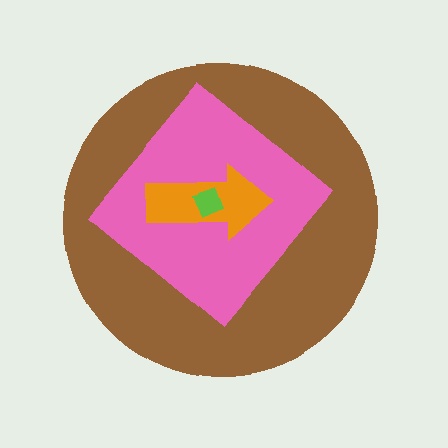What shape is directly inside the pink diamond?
The orange arrow.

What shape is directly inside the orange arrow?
The lime square.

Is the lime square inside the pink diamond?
Yes.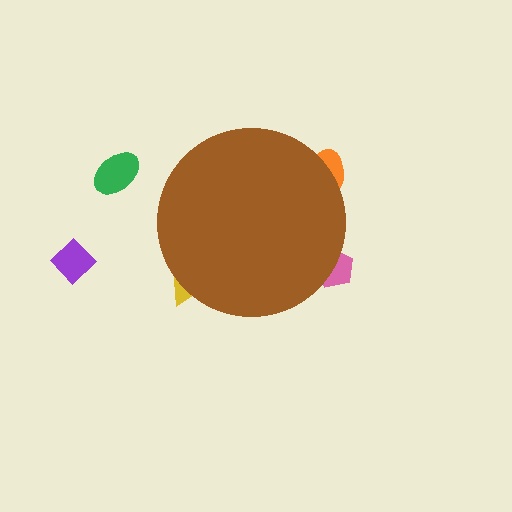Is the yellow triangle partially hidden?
Yes, the yellow triangle is partially hidden behind the brown circle.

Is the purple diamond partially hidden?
No, the purple diamond is fully visible.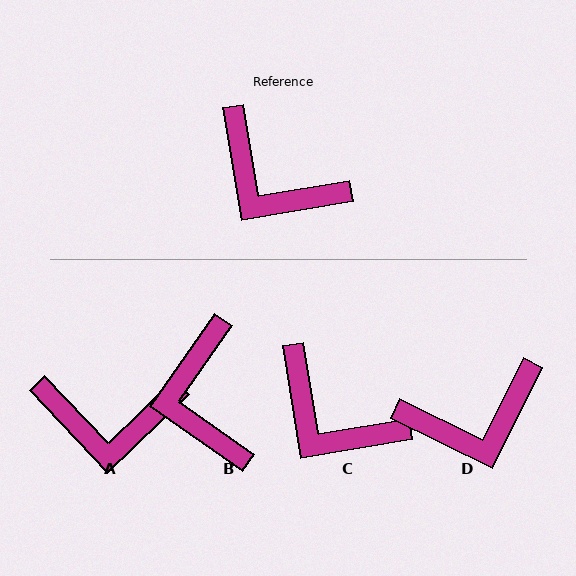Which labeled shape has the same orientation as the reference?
C.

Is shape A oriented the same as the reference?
No, it is off by about 34 degrees.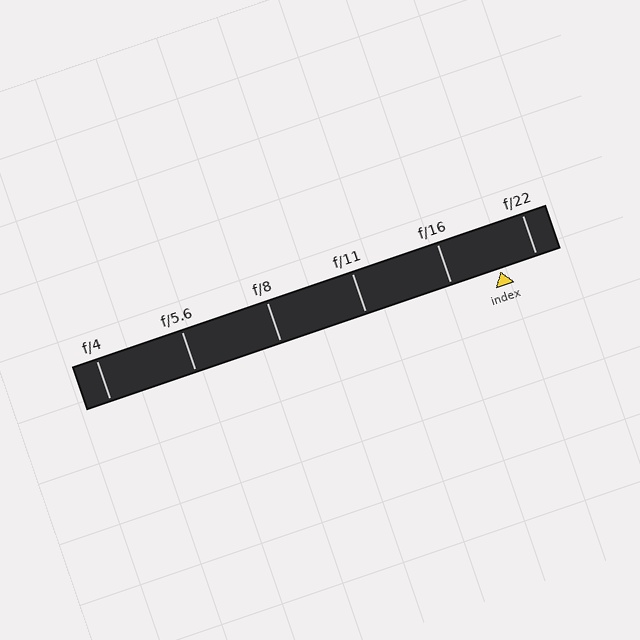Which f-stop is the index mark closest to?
The index mark is closest to f/22.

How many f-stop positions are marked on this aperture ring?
There are 6 f-stop positions marked.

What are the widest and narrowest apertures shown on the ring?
The widest aperture shown is f/4 and the narrowest is f/22.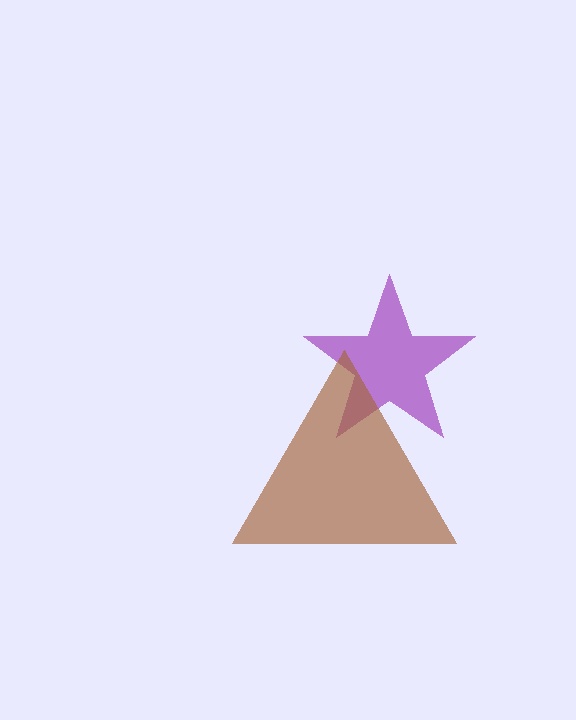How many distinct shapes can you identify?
There are 2 distinct shapes: a purple star, a brown triangle.